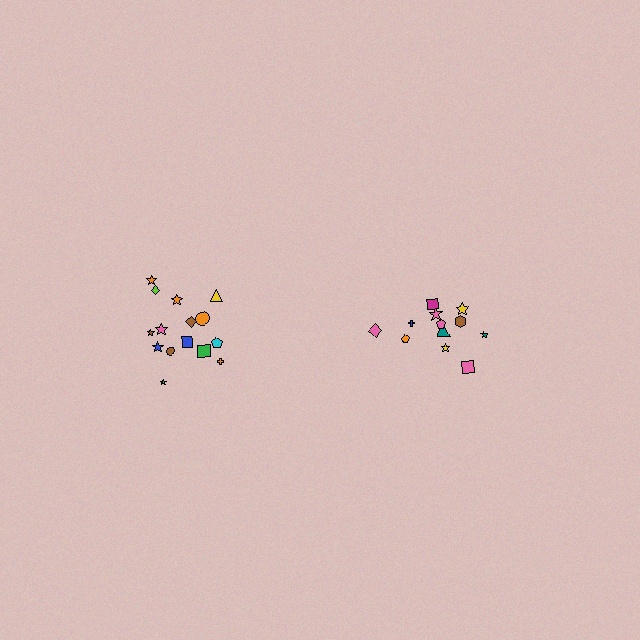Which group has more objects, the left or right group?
The left group.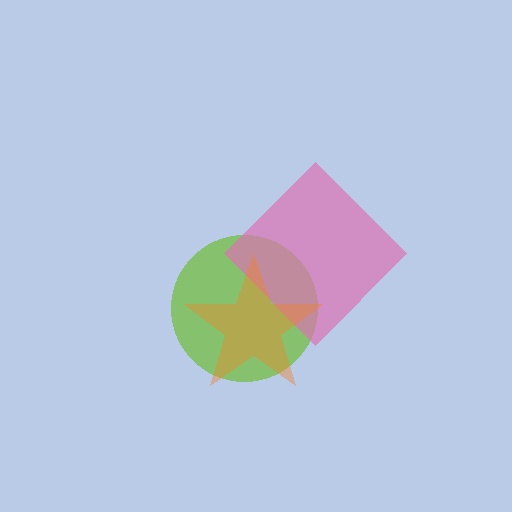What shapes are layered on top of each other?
The layered shapes are: a lime circle, a pink diamond, an orange star.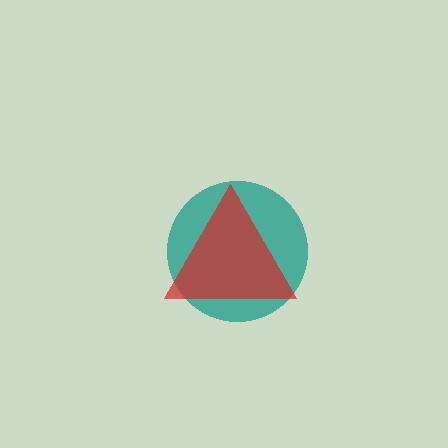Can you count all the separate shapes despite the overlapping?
Yes, there are 2 separate shapes.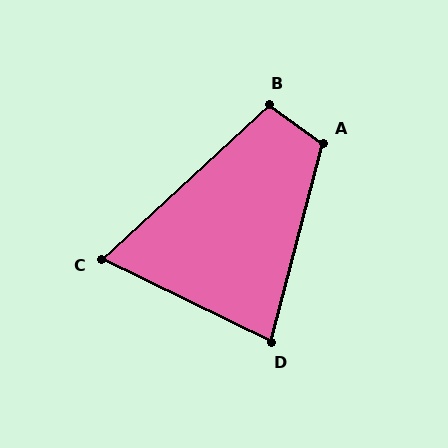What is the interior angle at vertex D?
Approximately 79 degrees (acute).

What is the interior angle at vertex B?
Approximately 101 degrees (obtuse).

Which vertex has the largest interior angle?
A, at approximately 111 degrees.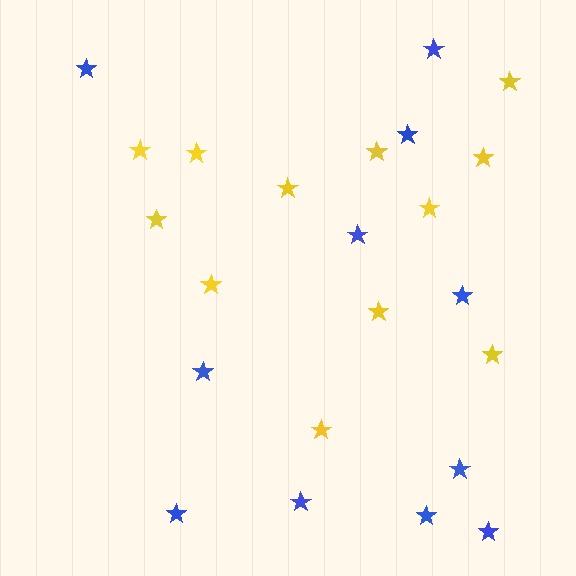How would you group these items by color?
There are 2 groups: one group of blue stars (11) and one group of yellow stars (12).